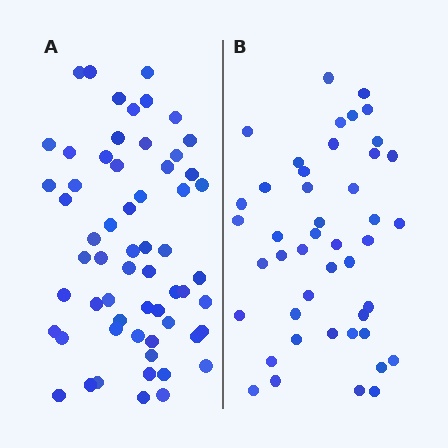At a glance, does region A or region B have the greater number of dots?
Region A (the left region) has more dots.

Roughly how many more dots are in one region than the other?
Region A has approximately 15 more dots than region B.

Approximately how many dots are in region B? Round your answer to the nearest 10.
About 40 dots. (The exact count is 45, which rounds to 40.)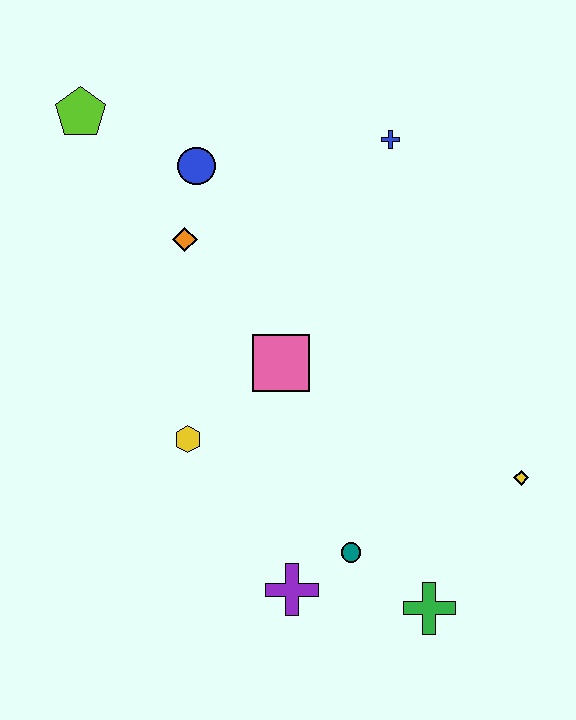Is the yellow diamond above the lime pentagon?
No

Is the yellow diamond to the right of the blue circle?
Yes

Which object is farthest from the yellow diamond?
The lime pentagon is farthest from the yellow diamond.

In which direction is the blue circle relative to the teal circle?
The blue circle is above the teal circle.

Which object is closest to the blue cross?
The blue circle is closest to the blue cross.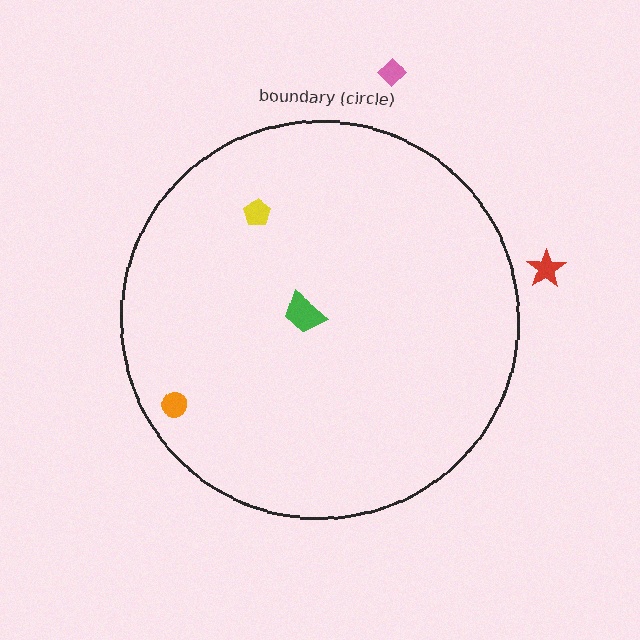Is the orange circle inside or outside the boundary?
Inside.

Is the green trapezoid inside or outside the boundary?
Inside.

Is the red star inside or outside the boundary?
Outside.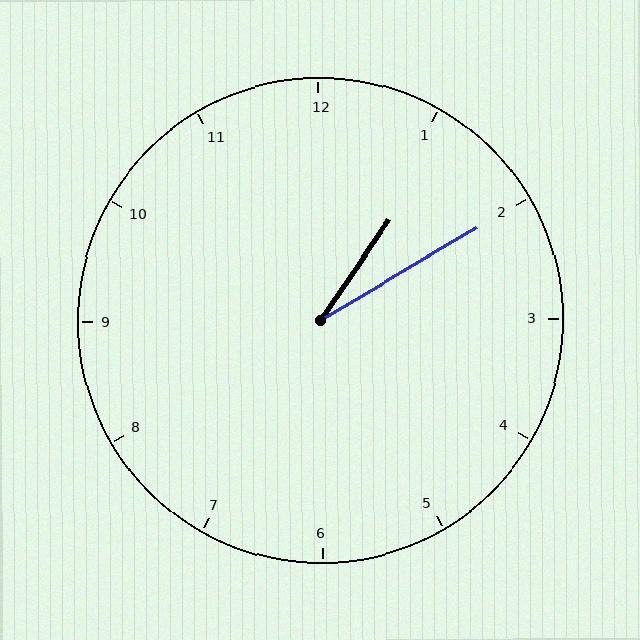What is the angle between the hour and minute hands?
Approximately 25 degrees.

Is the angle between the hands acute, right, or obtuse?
It is acute.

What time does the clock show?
1:10.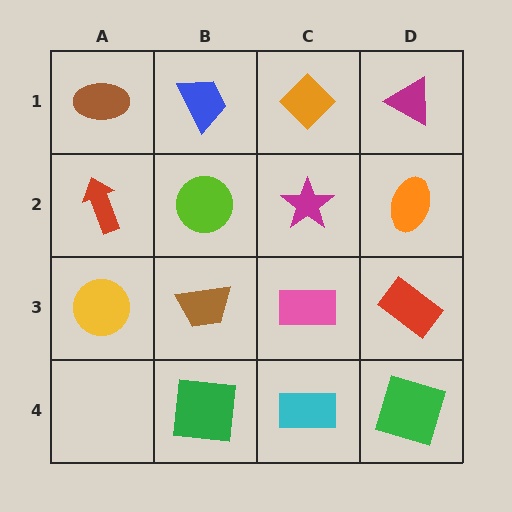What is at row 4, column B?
A green square.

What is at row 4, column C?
A cyan rectangle.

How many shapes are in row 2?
4 shapes.